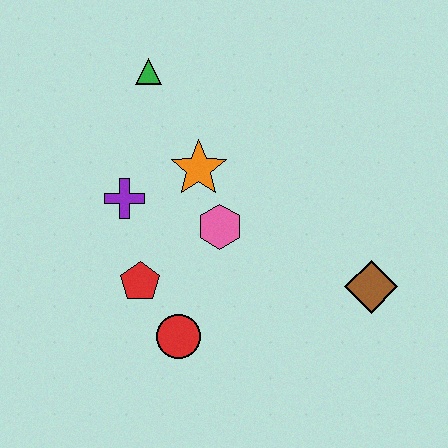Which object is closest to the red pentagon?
The red circle is closest to the red pentagon.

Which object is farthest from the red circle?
The green triangle is farthest from the red circle.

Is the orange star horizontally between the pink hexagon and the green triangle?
Yes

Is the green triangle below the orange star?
No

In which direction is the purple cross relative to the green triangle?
The purple cross is below the green triangle.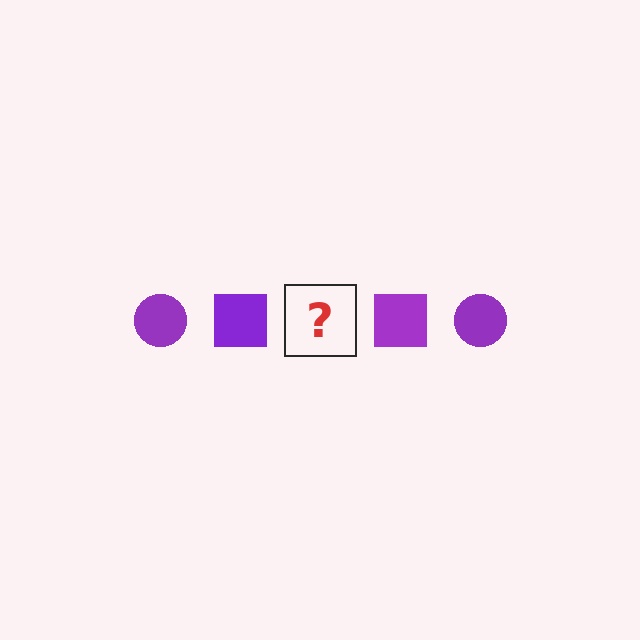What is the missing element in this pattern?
The missing element is a purple circle.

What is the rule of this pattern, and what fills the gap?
The rule is that the pattern cycles through circle, square shapes in purple. The gap should be filled with a purple circle.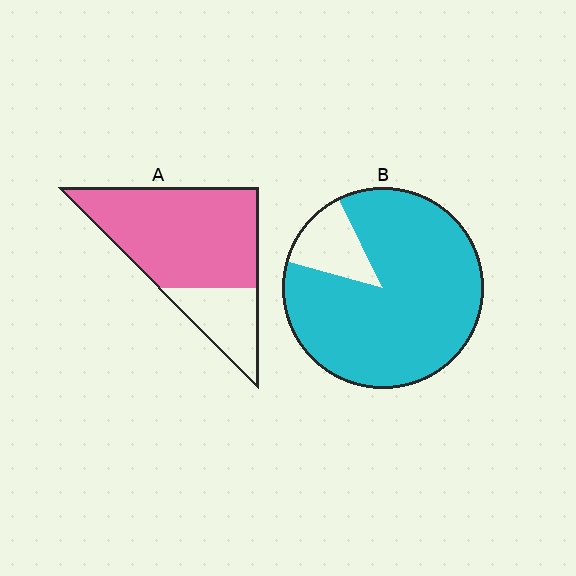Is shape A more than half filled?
Yes.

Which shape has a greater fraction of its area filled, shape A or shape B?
Shape B.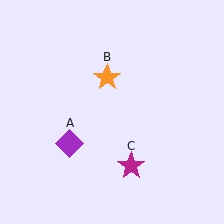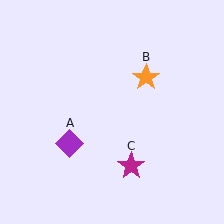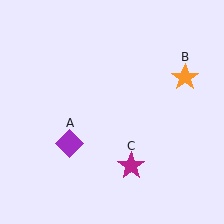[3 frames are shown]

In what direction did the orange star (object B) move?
The orange star (object B) moved right.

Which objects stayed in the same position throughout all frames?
Purple diamond (object A) and magenta star (object C) remained stationary.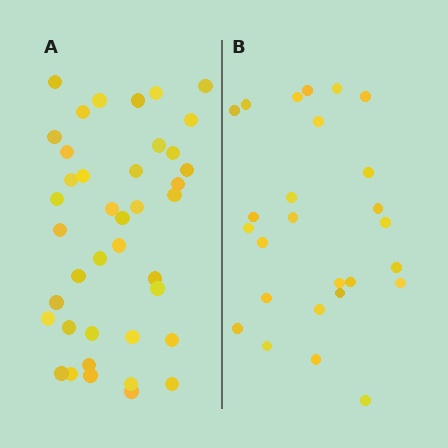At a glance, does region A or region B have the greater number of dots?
Region A (the left region) has more dots.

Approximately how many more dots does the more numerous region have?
Region A has approximately 15 more dots than region B.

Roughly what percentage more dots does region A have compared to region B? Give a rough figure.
About 55% more.